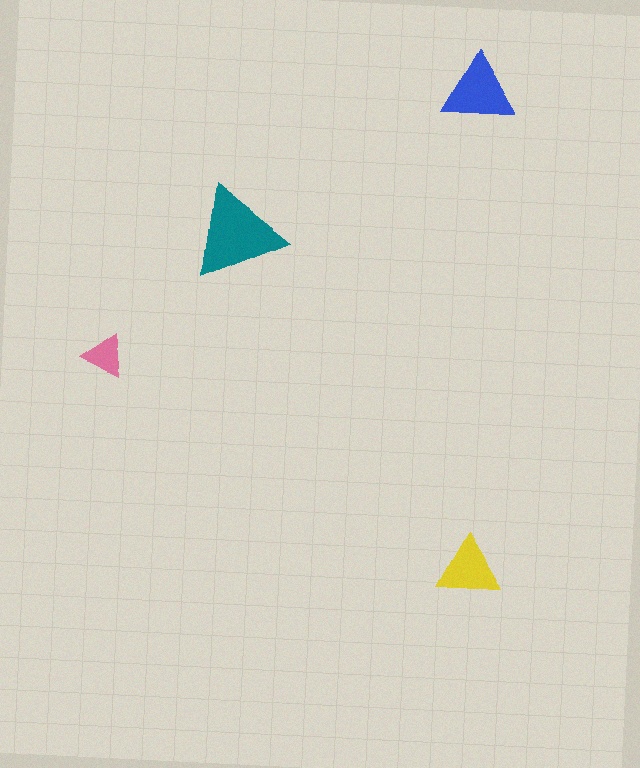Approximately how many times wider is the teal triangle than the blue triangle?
About 1.5 times wider.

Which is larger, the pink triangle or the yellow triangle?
The yellow one.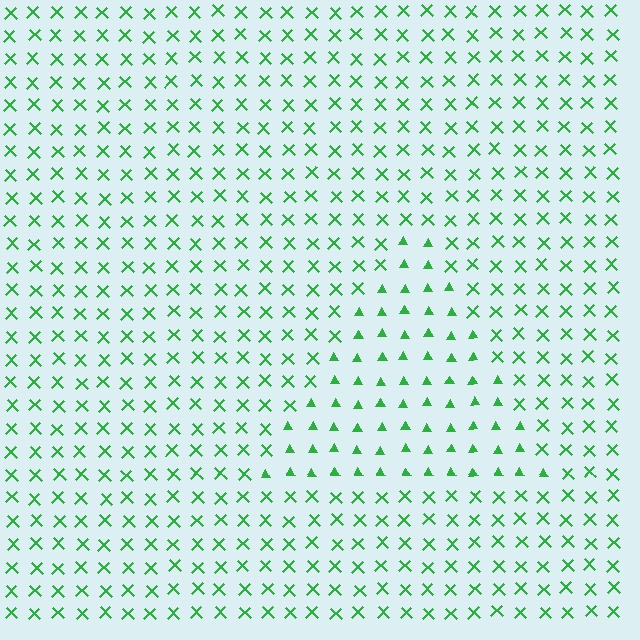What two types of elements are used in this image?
The image uses triangles inside the triangle region and X marks outside it.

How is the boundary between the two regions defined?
The boundary is defined by a change in element shape: triangles inside vs. X marks outside. All elements share the same color and spacing.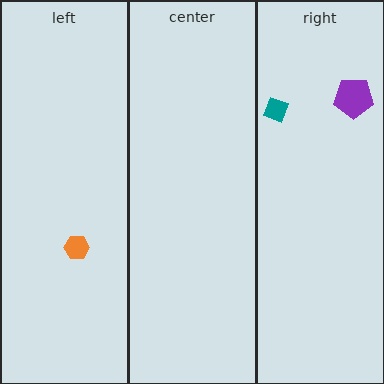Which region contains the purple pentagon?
The right region.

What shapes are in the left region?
The orange hexagon.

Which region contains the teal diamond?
The right region.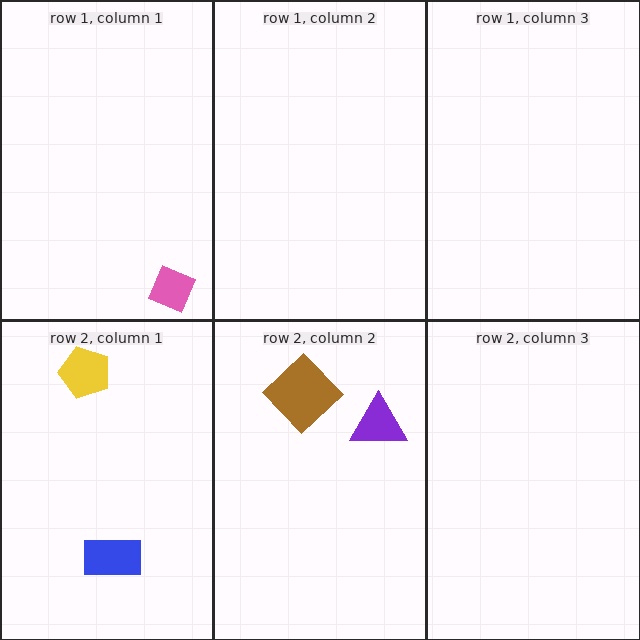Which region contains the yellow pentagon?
The row 2, column 1 region.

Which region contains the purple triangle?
The row 2, column 2 region.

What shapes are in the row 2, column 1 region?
The blue rectangle, the yellow pentagon.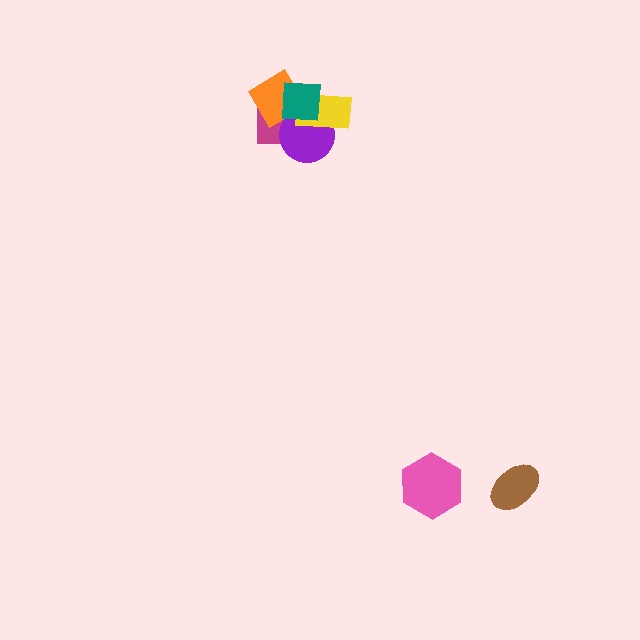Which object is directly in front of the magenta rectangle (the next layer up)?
The orange diamond is directly in front of the magenta rectangle.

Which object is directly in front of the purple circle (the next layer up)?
The yellow rectangle is directly in front of the purple circle.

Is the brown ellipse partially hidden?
No, no other shape covers it.